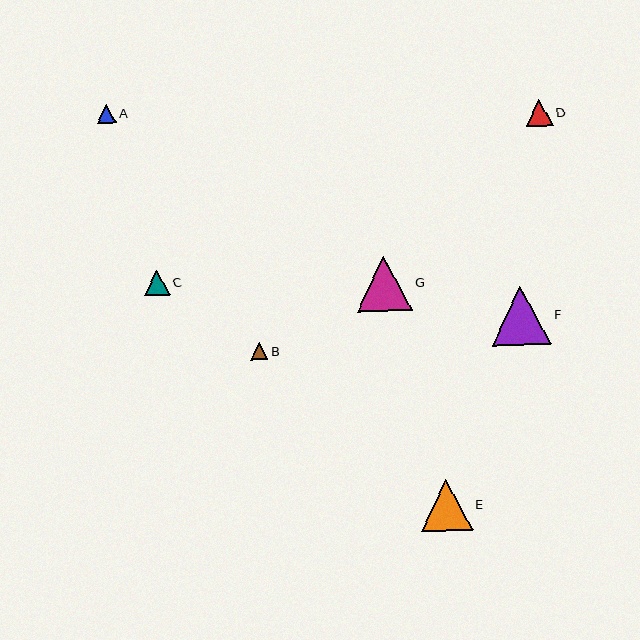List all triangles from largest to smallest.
From largest to smallest: F, G, E, D, C, A, B.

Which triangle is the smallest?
Triangle B is the smallest with a size of approximately 17 pixels.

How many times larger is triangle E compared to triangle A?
Triangle E is approximately 2.7 times the size of triangle A.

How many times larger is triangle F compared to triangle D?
Triangle F is approximately 2.2 times the size of triangle D.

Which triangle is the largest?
Triangle F is the largest with a size of approximately 59 pixels.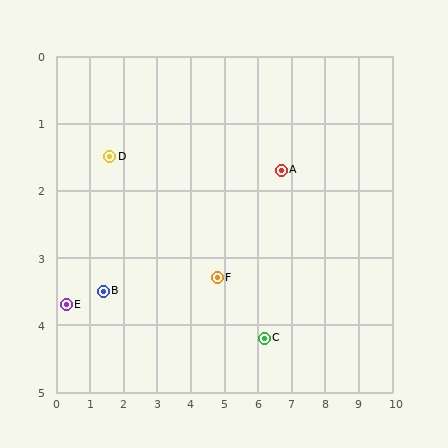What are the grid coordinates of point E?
Point E is at approximately (0.3, 3.7).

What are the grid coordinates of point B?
Point B is at approximately (1.4, 3.5).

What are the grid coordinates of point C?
Point C is at approximately (6.2, 4.2).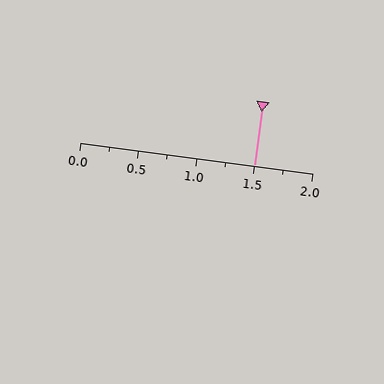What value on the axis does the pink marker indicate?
The marker indicates approximately 1.5.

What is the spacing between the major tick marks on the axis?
The major ticks are spaced 0.5 apart.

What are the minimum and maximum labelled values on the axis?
The axis runs from 0.0 to 2.0.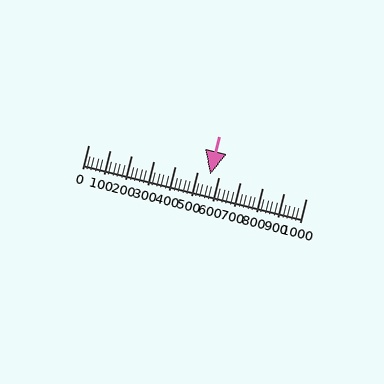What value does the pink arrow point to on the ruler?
The pink arrow points to approximately 560.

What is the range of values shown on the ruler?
The ruler shows values from 0 to 1000.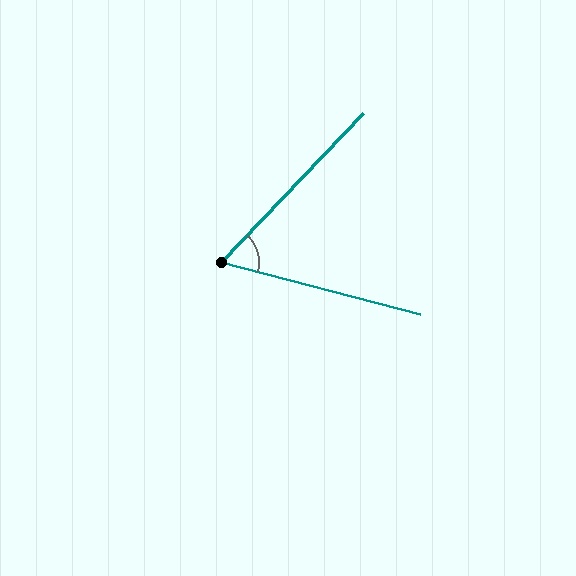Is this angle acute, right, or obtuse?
It is acute.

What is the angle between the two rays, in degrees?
Approximately 61 degrees.